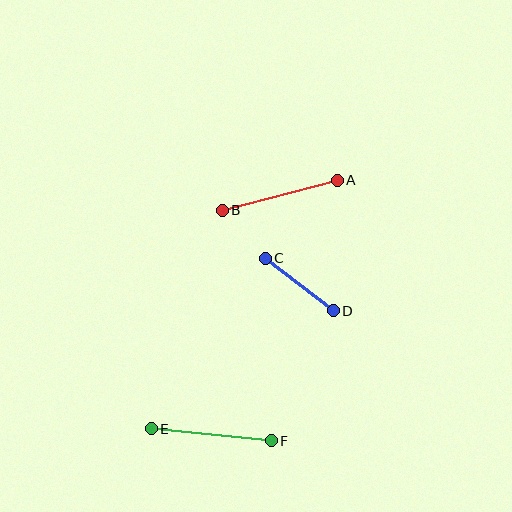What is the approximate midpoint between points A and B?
The midpoint is at approximately (280, 195) pixels.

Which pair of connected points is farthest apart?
Points E and F are farthest apart.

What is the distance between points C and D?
The distance is approximately 86 pixels.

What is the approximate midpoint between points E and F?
The midpoint is at approximately (211, 435) pixels.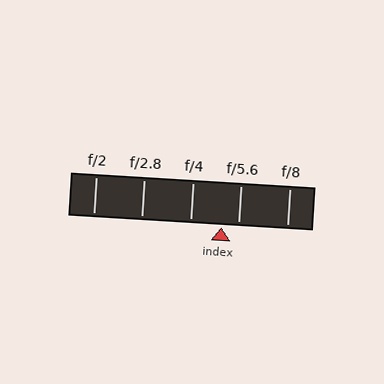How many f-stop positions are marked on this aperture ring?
There are 5 f-stop positions marked.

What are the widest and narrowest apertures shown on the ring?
The widest aperture shown is f/2 and the narrowest is f/8.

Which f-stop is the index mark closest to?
The index mark is closest to f/5.6.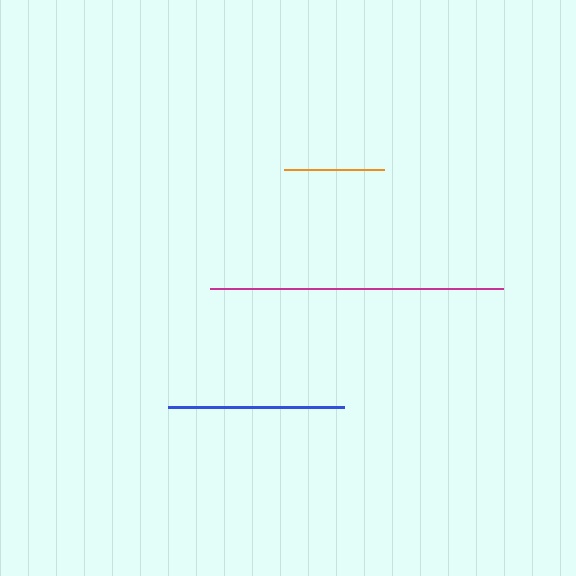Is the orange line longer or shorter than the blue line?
The blue line is longer than the orange line.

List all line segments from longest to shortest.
From longest to shortest: magenta, blue, orange.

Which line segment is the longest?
The magenta line is the longest at approximately 293 pixels.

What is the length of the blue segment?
The blue segment is approximately 176 pixels long.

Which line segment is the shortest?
The orange line is the shortest at approximately 100 pixels.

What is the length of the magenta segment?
The magenta segment is approximately 293 pixels long.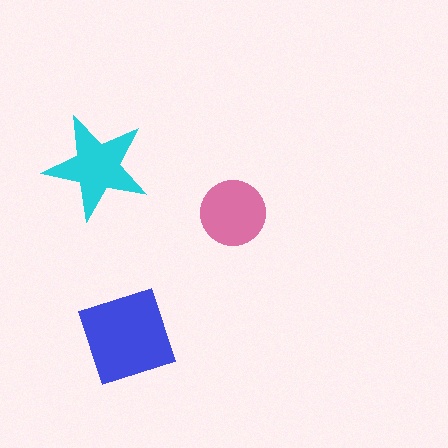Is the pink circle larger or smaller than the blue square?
Smaller.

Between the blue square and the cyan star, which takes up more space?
The blue square.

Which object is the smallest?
The pink circle.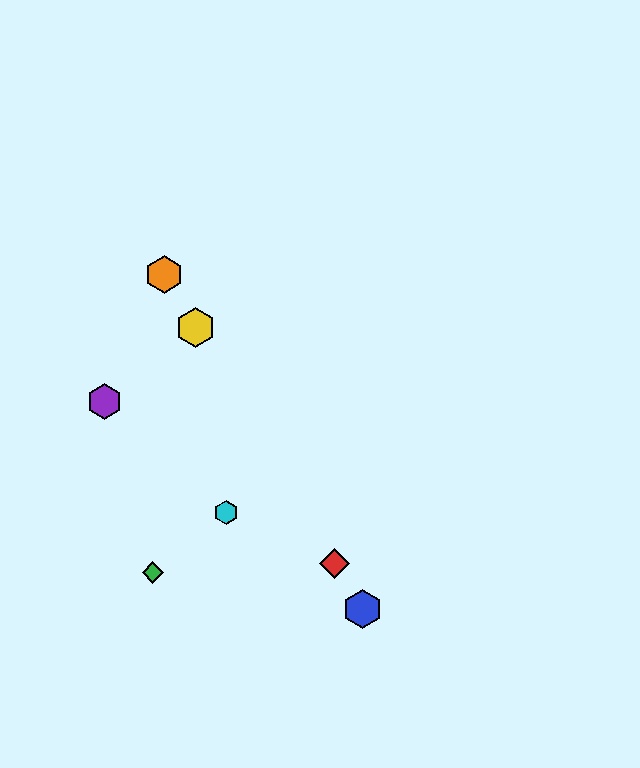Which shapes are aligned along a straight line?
The red diamond, the blue hexagon, the yellow hexagon, the orange hexagon are aligned along a straight line.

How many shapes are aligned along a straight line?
4 shapes (the red diamond, the blue hexagon, the yellow hexagon, the orange hexagon) are aligned along a straight line.